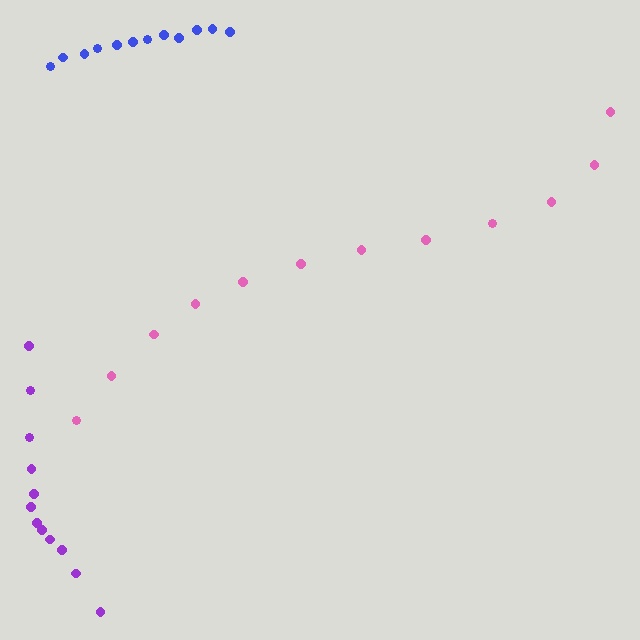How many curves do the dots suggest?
There are 3 distinct paths.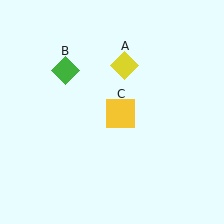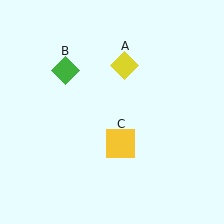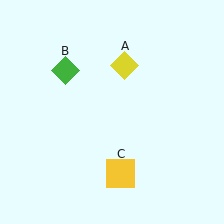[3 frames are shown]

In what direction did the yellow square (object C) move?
The yellow square (object C) moved down.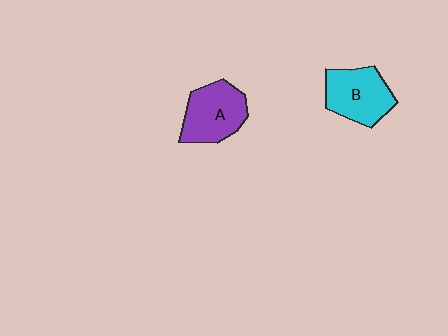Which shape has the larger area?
Shape A (purple).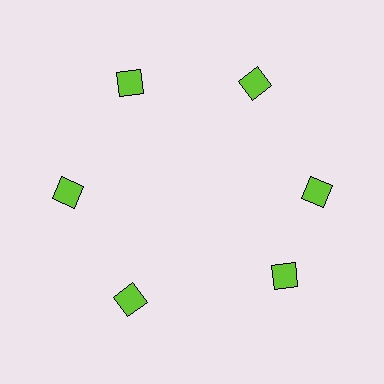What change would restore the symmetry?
The symmetry would be restored by rotating it back into even spacing with its neighbors so that all 6 squares sit at equal angles and equal distance from the center.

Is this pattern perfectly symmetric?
No. The 6 lime squares are arranged in a ring, but one element near the 5 o'clock position is rotated out of alignment along the ring, breaking the 6-fold rotational symmetry.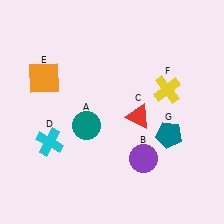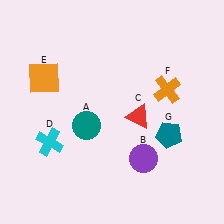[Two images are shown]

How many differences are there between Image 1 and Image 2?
There is 1 difference between the two images.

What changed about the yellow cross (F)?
In Image 1, F is yellow. In Image 2, it changed to orange.